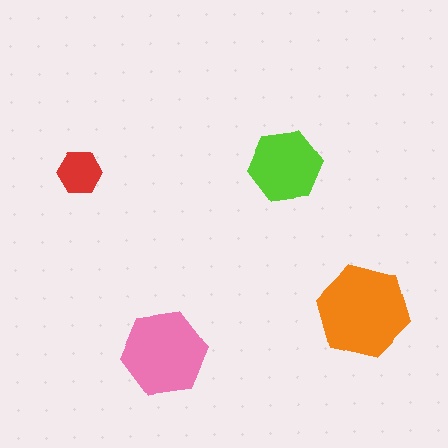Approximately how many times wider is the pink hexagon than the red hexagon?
About 2 times wider.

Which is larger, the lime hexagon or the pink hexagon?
The pink one.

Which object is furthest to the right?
The orange hexagon is rightmost.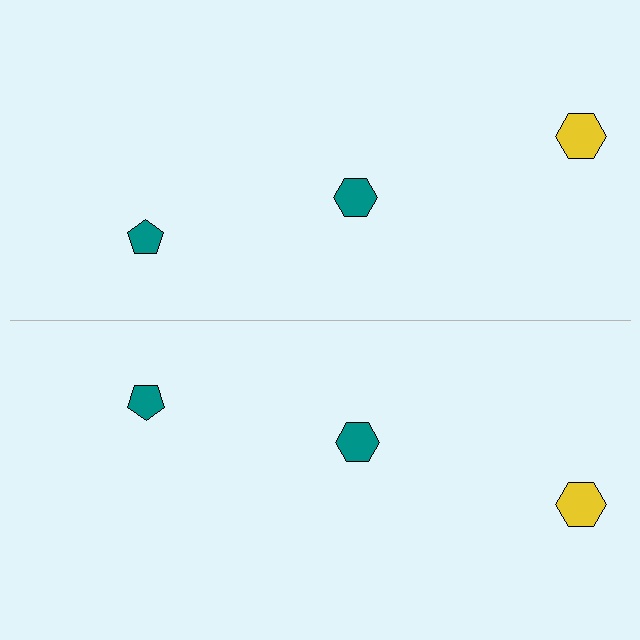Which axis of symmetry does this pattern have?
The pattern has a horizontal axis of symmetry running through the center of the image.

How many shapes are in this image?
There are 6 shapes in this image.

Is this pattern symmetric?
Yes, this pattern has bilateral (reflection) symmetry.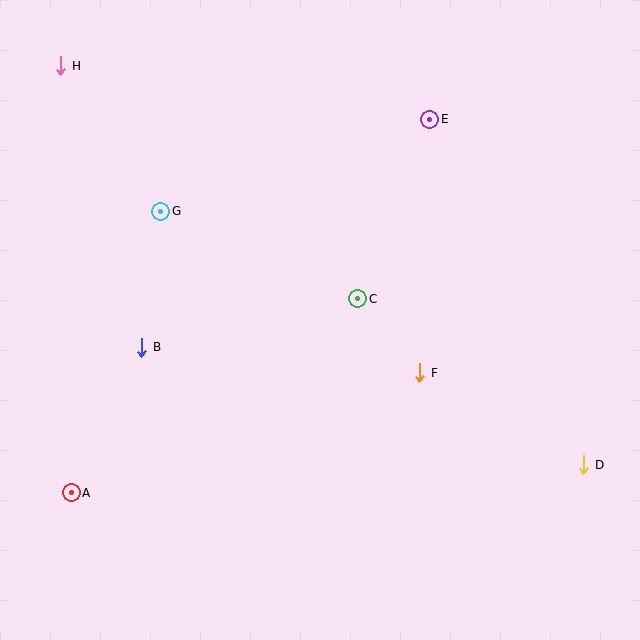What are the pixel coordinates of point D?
Point D is at (584, 465).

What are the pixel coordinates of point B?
Point B is at (142, 347).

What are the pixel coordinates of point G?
Point G is at (161, 211).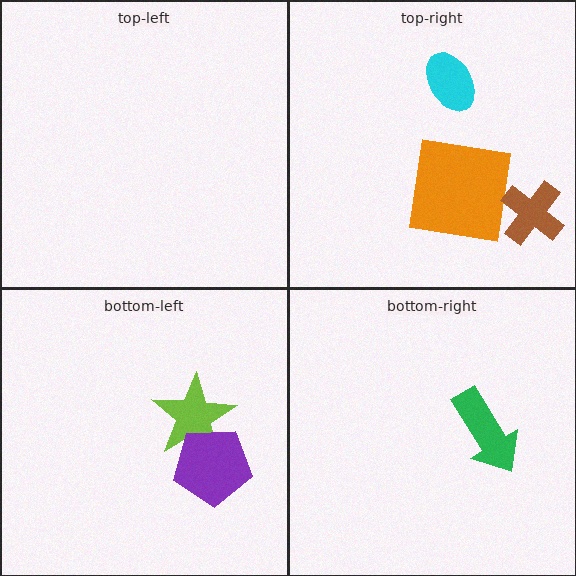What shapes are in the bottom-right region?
The green arrow.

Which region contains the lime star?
The bottom-left region.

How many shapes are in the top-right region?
3.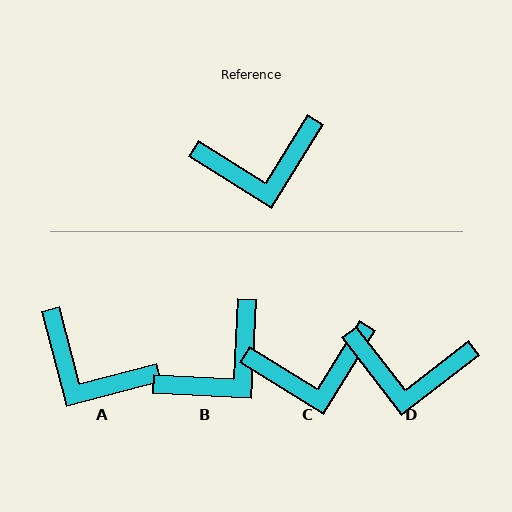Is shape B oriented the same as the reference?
No, it is off by about 29 degrees.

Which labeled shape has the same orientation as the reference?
C.